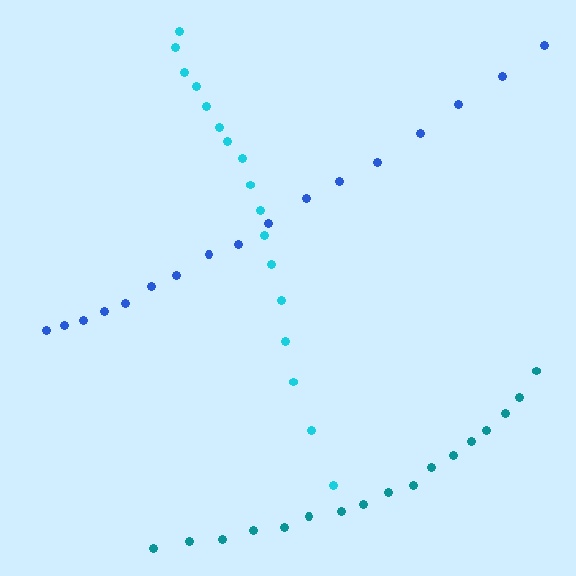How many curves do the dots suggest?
There are 3 distinct paths.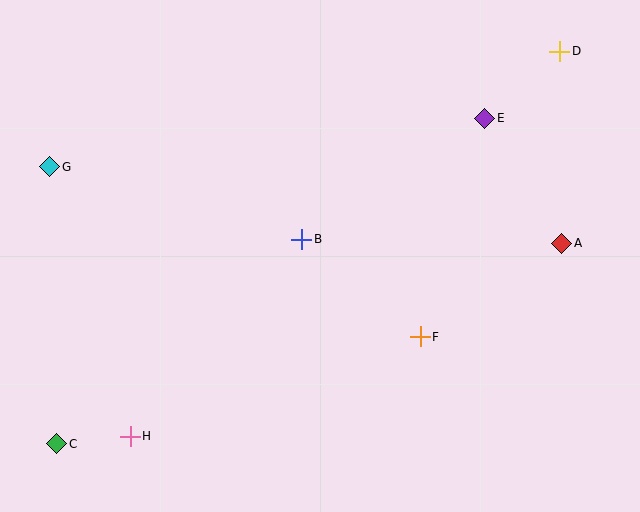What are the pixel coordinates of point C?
Point C is at (57, 444).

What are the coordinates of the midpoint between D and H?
The midpoint between D and H is at (345, 244).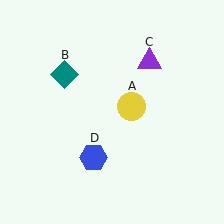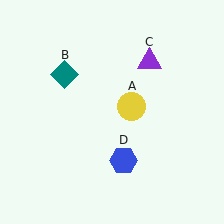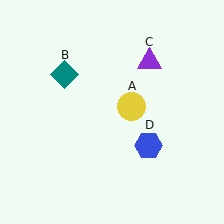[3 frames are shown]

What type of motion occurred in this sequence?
The blue hexagon (object D) rotated counterclockwise around the center of the scene.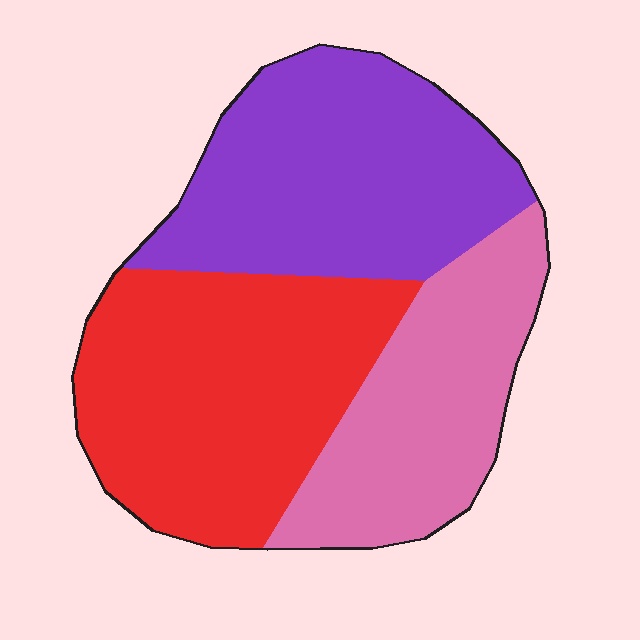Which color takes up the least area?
Pink, at roughly 25%.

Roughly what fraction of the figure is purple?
Purple takes up about one third (1/3) of the figure.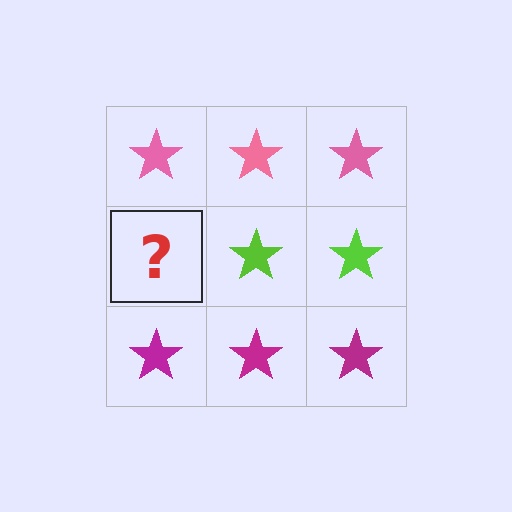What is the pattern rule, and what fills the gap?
The rule is that each row has a consistent color. The gap should be filled with a lime star.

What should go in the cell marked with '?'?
The missing cell should contain a lime star.